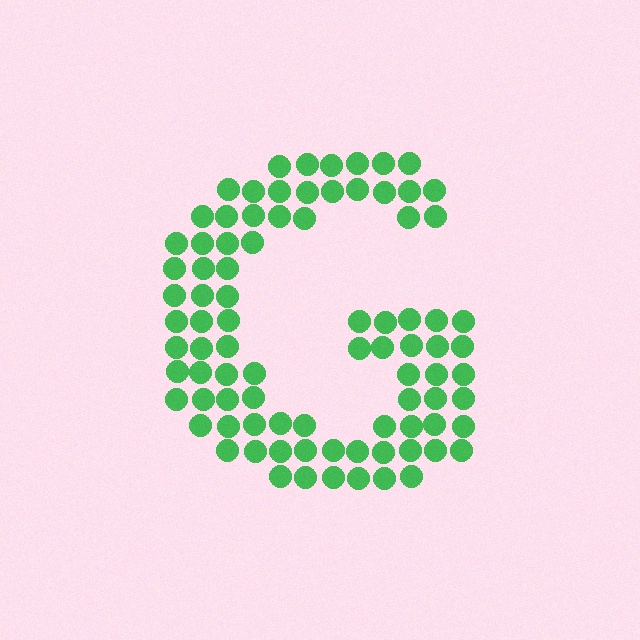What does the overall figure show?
The overall figure shows the letter G.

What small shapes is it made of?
It is made of small circles.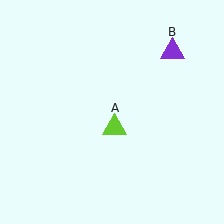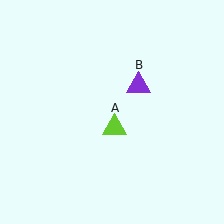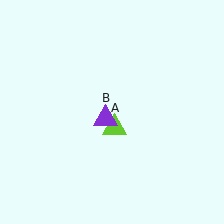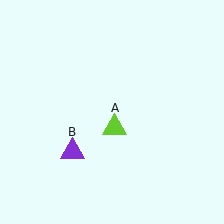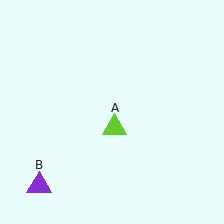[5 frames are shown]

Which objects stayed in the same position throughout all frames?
Lime triangle (object A) remained stationary.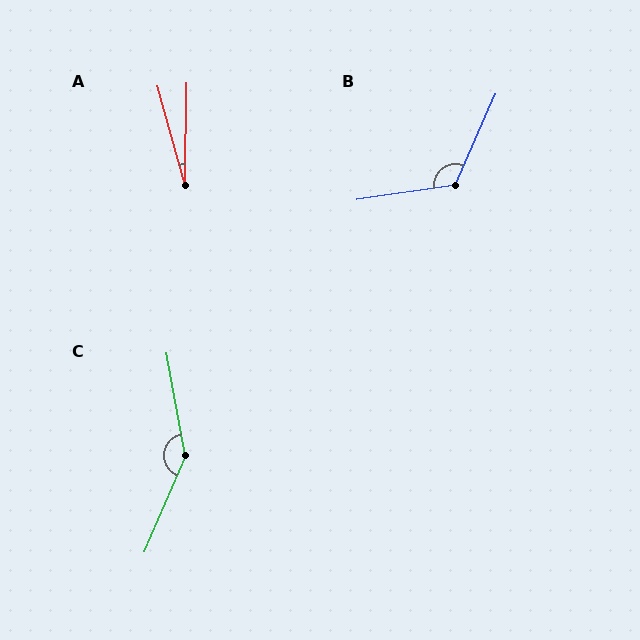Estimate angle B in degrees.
Approximately 122 degrees.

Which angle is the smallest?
A, at approximately 16 degrees.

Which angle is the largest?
C, at approximately 147 degrees.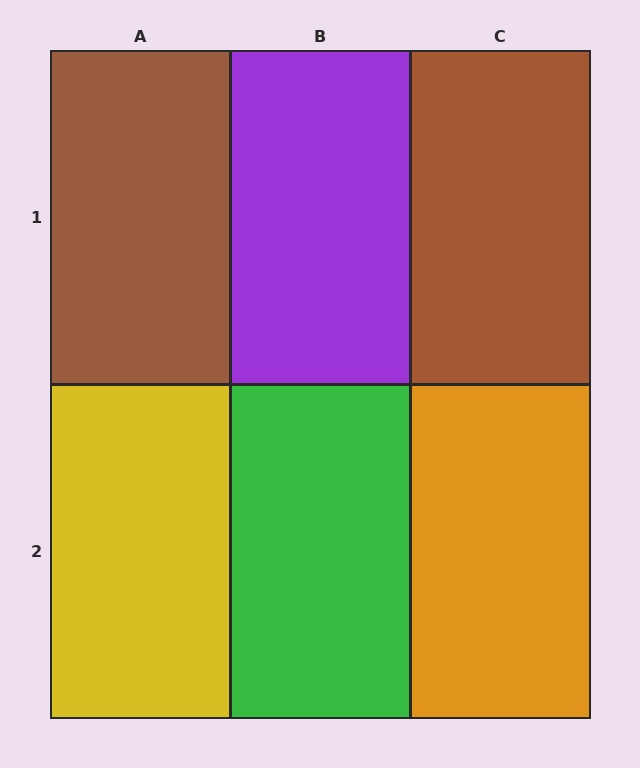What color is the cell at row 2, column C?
Orange.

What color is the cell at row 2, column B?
Green.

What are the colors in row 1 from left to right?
Brown, purple, brown.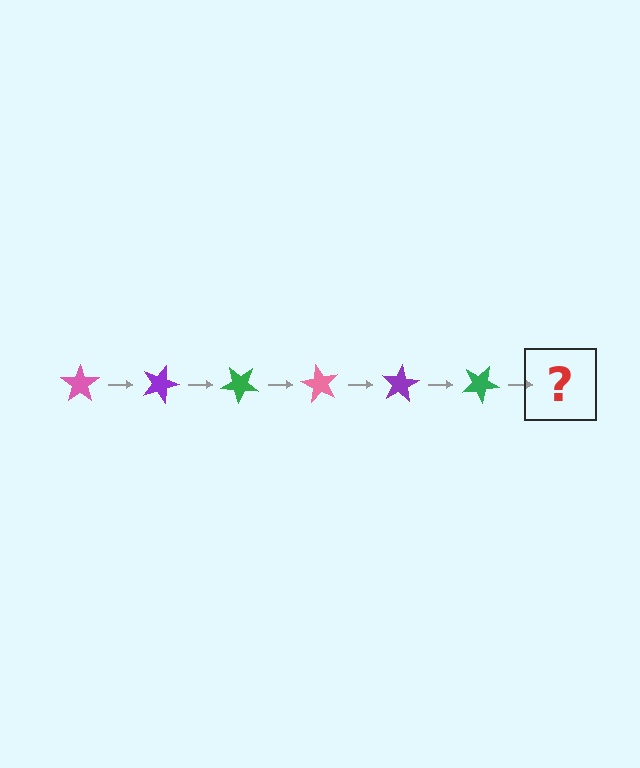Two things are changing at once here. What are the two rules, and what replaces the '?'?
The two rules are that it rotates 20 degrees each step and the color cycles through pink, purple, and green. The '?' should be a pink star, rotated 120 degrees from the start.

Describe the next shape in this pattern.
It should be a pink star, rotated 120 degrees from the start.